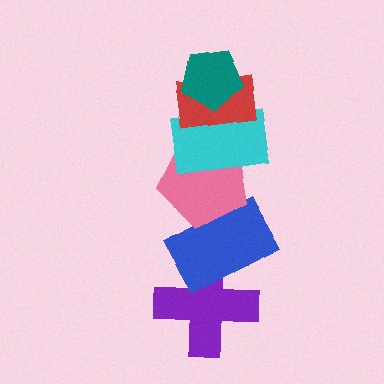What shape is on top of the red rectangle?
The teal pentagon is on top of the red rectangle.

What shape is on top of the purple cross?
The blue rectangle is on top of the purple cross.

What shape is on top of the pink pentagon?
The cyan rectangle is on top of the pink pentagon.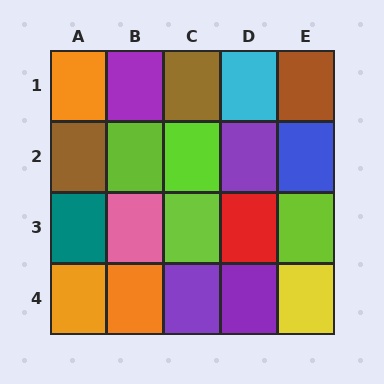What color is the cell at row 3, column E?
Lime.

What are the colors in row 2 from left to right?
Brown, lime, lime, purple, blue.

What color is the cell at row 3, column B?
Pink.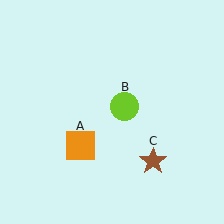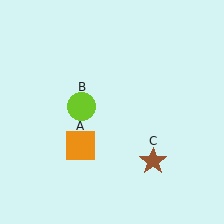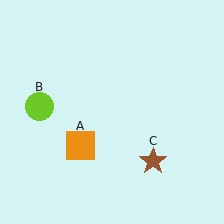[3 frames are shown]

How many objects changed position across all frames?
1 object changed position: lime circle (object B).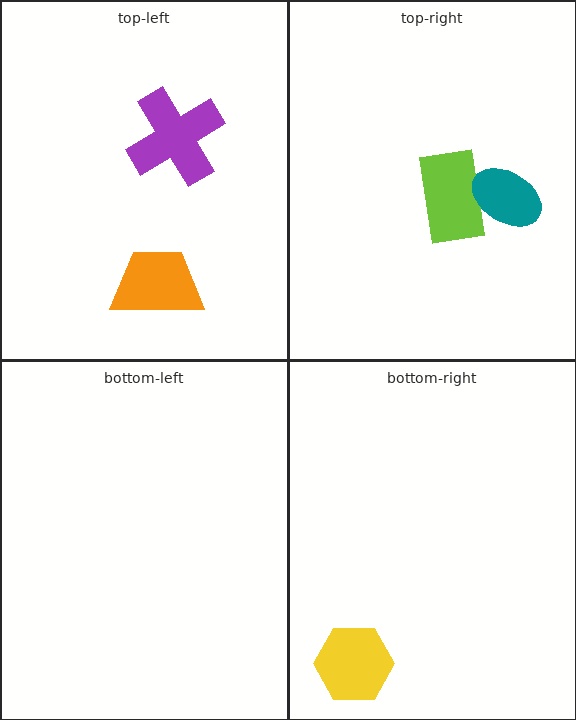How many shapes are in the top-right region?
2.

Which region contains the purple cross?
The top-left region.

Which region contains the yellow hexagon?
The bottom-right region.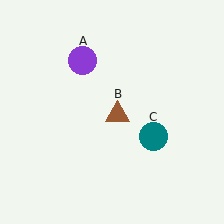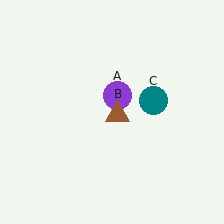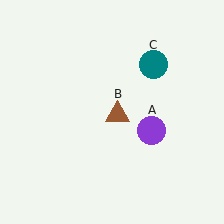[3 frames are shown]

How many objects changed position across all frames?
2 objects changed position: purple circle (object A), teal circle (object C).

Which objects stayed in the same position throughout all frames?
Brown triangle (object B) remained stationary.